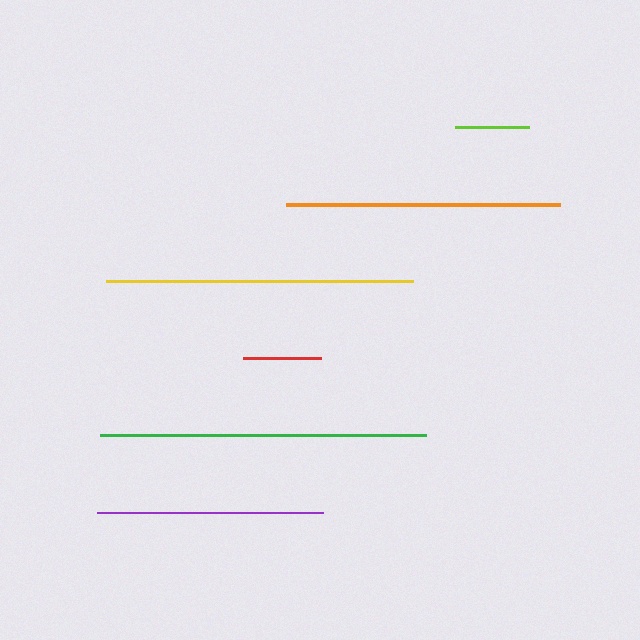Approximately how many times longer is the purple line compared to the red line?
The purple line is approximately 2.9 times the length of the red line.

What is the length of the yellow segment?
The yellow segment is approximately 308 pixels long.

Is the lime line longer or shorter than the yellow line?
The yellow line is longer than the lime line.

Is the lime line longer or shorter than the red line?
The red line is longer than the lime line.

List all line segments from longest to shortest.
From longest to shortest: green, yellow, orange, purple, red, lime.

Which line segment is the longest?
The green line is the longest at approximately 326 pixels.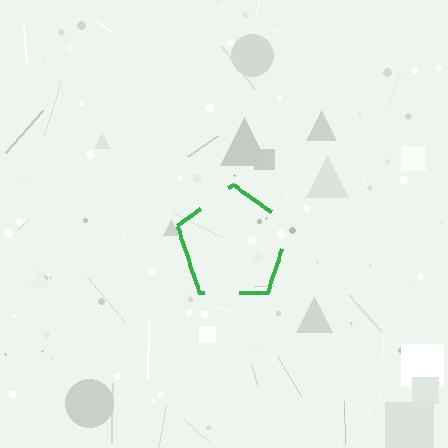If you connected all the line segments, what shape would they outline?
They would outline a pentagon.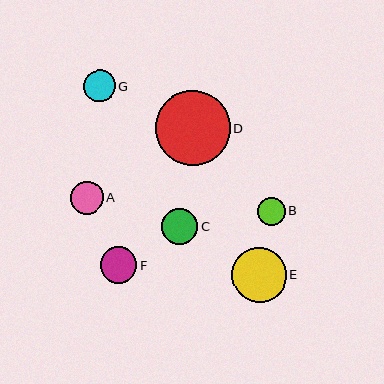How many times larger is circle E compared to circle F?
Circle E is approximately 1.5 times the size of circle F.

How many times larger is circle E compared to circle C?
Circle E is approximately 1.5 times the size of circle C.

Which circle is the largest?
Circle D is the largest with a size of approximately 75 pixels.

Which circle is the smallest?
Circle B is the smallest with a size of approximately 28 pixels.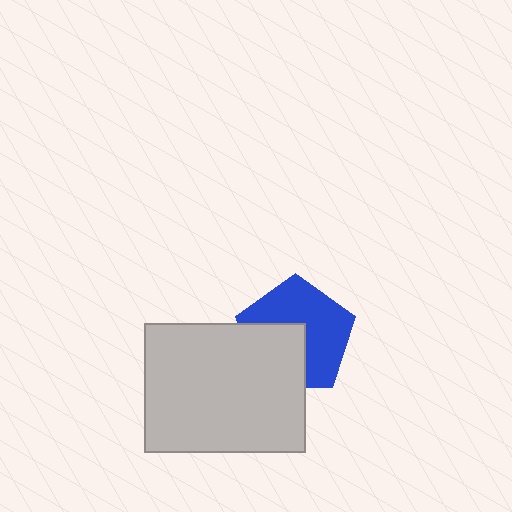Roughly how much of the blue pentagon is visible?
About half of it is visible (roughly 61%).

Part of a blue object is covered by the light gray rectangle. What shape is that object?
It is a pentagon.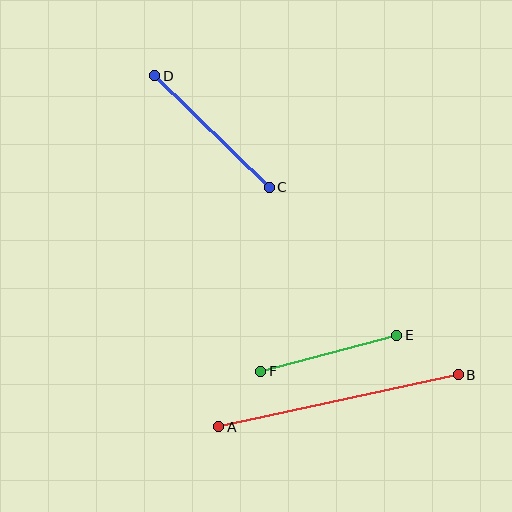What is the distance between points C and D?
The distance is approximately 160 pixels.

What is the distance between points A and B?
The distance is approximately 245 pixels.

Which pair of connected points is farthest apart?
Points A and B are farthest apart.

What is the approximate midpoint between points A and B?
The midpoint is at approximately (338, 401) pixels.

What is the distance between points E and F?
The distance is approximately 141 pixels.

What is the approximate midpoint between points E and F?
The midpoint is at approximately (329, 353) pixels.